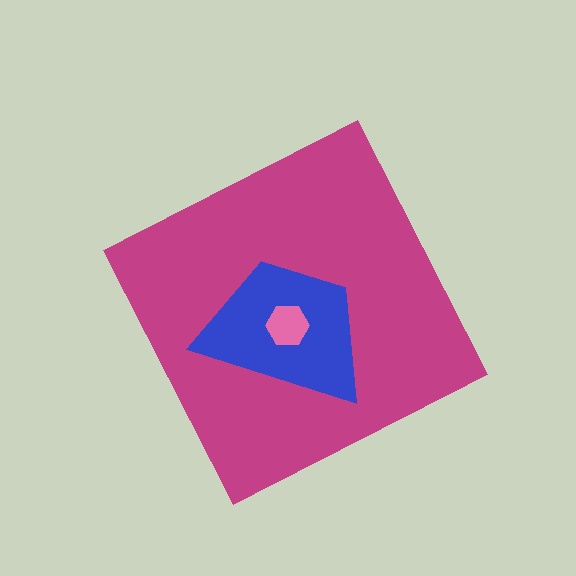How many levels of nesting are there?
3.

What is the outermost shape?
The magenta diamond.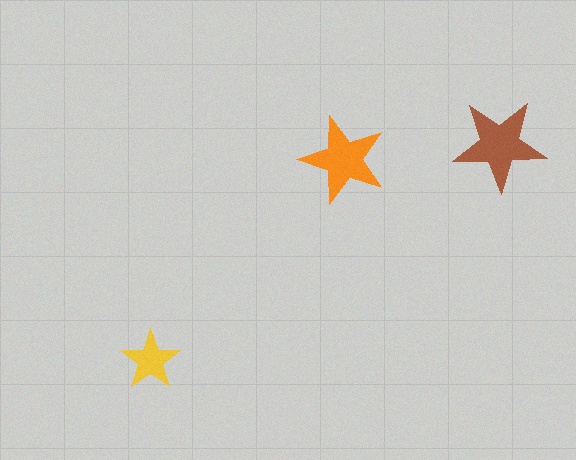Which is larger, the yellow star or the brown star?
The brown one.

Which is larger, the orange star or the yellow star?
The orange one.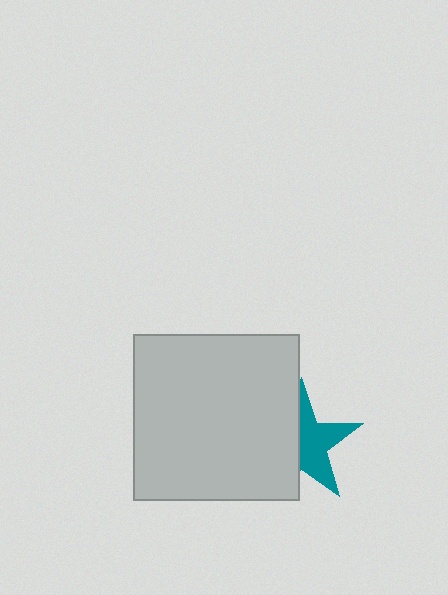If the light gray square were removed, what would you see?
You would see the complete teal star.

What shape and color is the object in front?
The object in front is a light gray square.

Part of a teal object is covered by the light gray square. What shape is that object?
It is a star.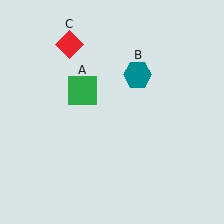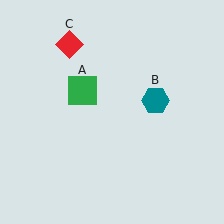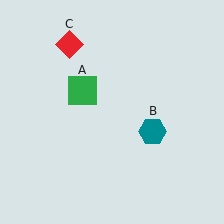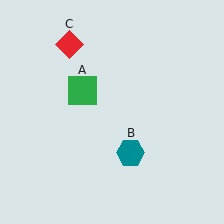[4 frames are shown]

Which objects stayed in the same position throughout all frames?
Green square (object A) and red diamond (object C) remained stationary.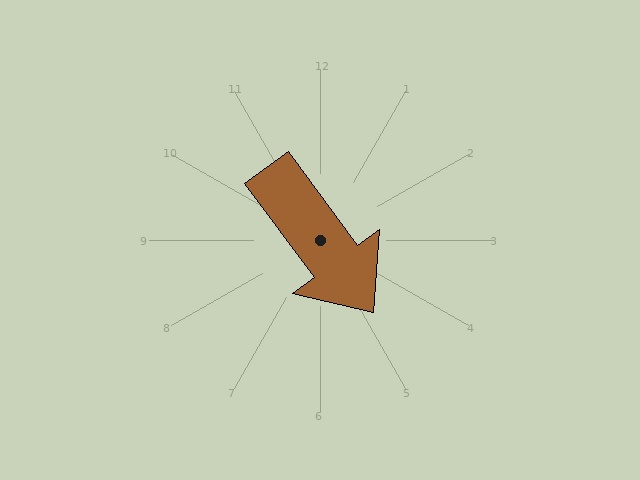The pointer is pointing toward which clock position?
Roughly 5 o'clock.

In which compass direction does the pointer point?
Southeast.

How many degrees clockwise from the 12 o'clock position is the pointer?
Approximately 144 degrees.